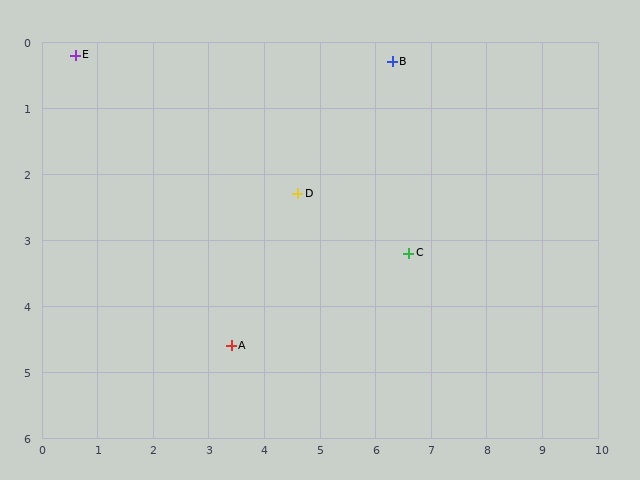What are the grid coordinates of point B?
Point B is at approximately (6.3, 0.3).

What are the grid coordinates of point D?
Point D is at approximately (4.6, 2.3).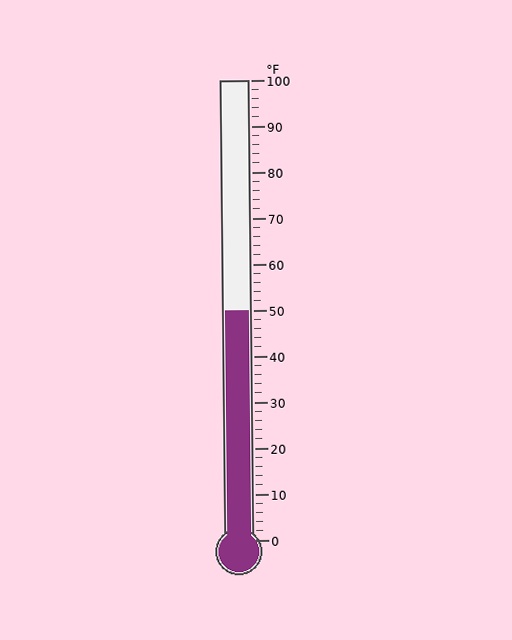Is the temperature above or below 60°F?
The temperature is below 60°F.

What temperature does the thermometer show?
The thermometer shows approximately 50°F.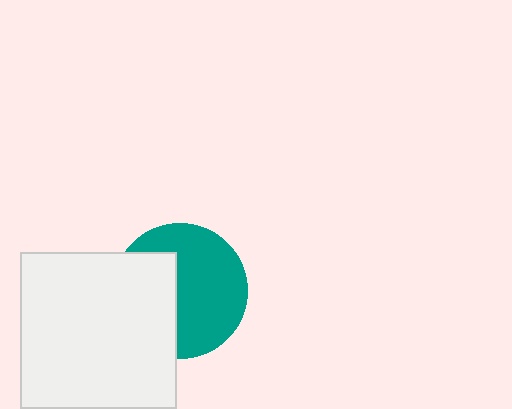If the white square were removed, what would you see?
You would see the complete teal circle.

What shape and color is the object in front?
The object in front is a white square.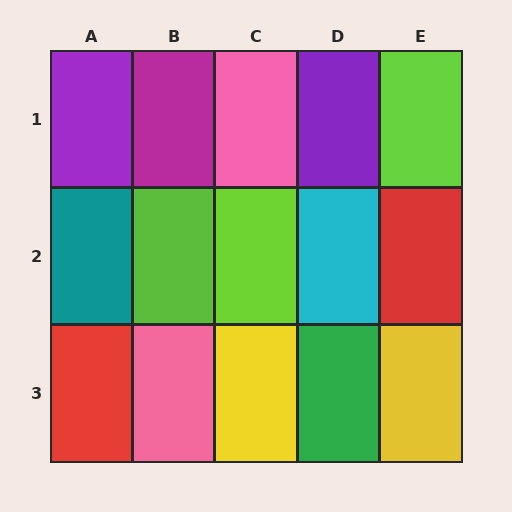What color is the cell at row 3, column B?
Pink.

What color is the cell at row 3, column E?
Yellow.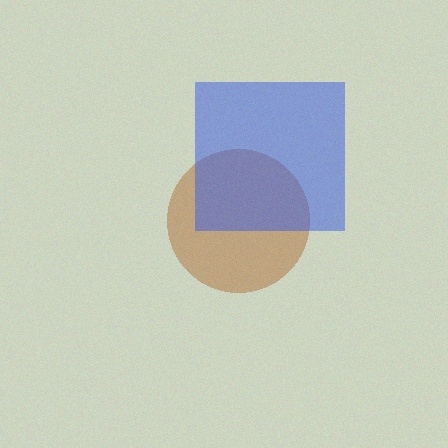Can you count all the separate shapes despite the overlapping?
Yes, there are 2 separate shapes.